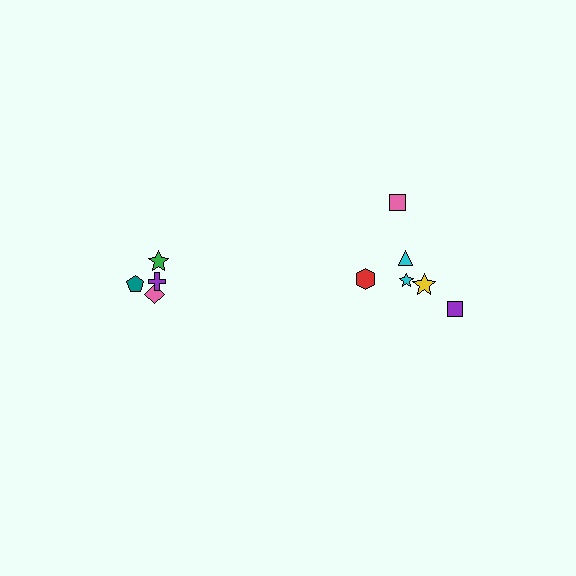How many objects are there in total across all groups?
There are 10 objects.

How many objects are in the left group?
There are 4 objects.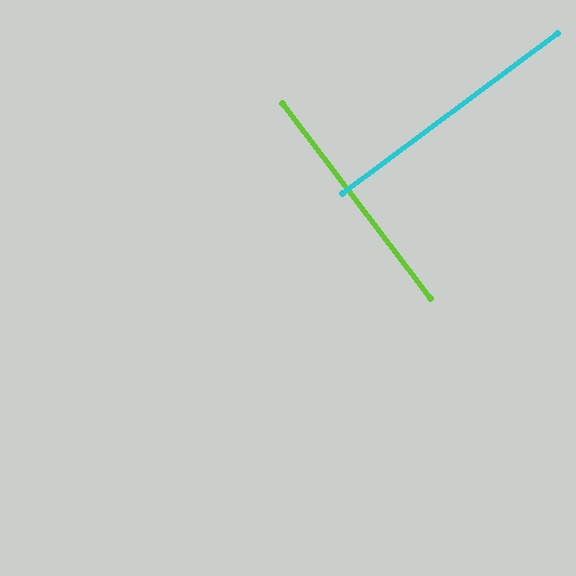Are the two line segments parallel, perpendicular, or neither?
Perpendicular — they meet at approximately 90°.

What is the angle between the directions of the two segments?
Approximately 90 degrees.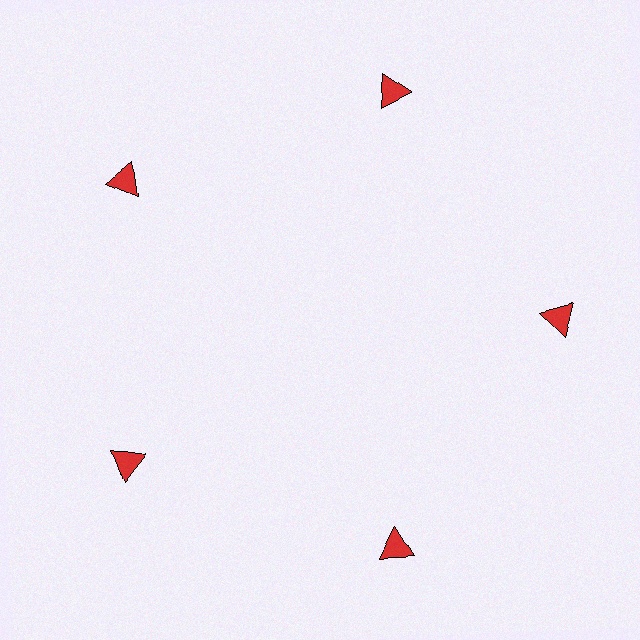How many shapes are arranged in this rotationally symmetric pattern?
There are 5 shapes, arranged in 5 groups of 1.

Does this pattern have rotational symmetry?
Yes, this pattern has 5-fold rotational symmetry. It looks the same after rotating 72 degrees around the center.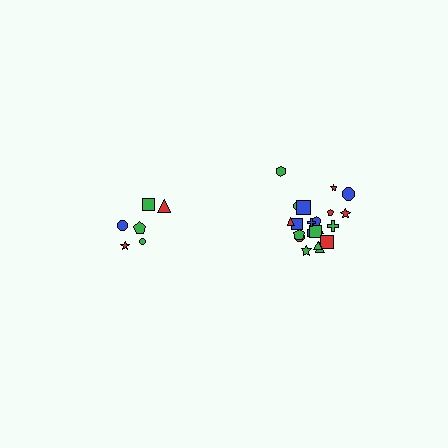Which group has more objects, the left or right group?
The right group.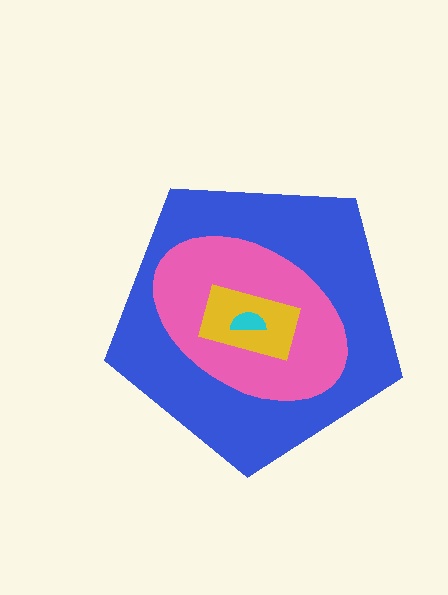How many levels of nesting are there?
4.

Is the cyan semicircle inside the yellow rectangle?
Yes.